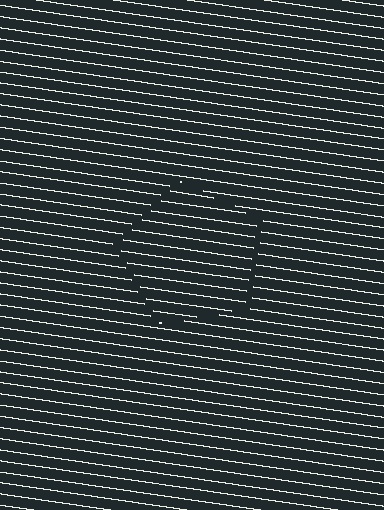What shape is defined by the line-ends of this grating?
An illusory pentagon. The interior of the shape contains the same grating, shifted by half a period — the contour is defined by the phase discontinuity where line-ends from the inner and outer gratings abut.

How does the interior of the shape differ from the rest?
The interior of the shape contains the same grating, shifted by half a period — the contour is defined by the phase discontinuity where line-ends from the inner and outer gratings abut.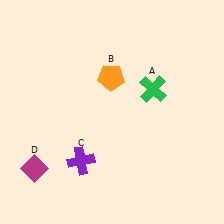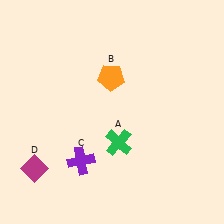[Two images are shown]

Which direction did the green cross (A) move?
The green cross (A) moved down.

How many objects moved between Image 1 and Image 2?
1 object moved between the two images.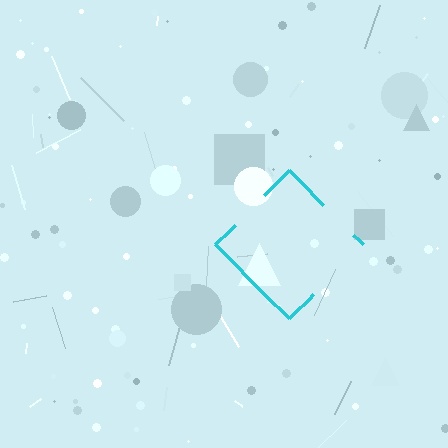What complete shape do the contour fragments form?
The contour fragments form a diamond.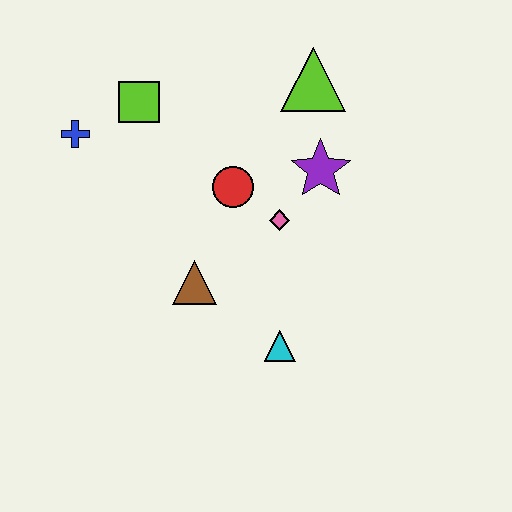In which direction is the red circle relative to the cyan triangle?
The red circle is above the cyan triangle.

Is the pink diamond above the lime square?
No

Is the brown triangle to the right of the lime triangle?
No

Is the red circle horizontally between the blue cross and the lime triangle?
Yes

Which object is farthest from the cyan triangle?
The blue cross is farthest from the cyan triangle.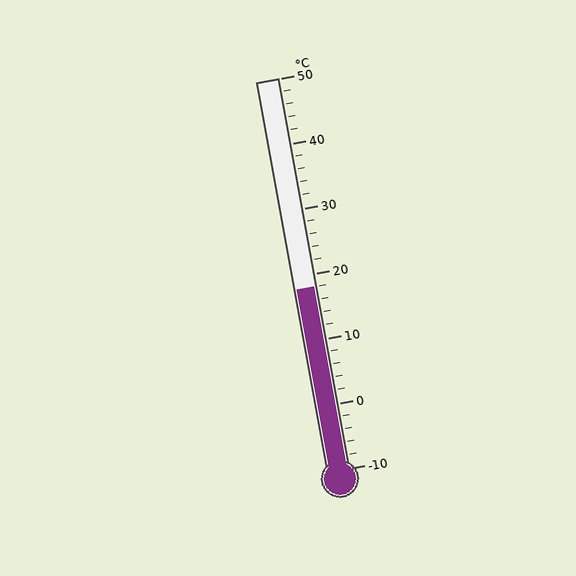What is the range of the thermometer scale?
The thermometer scale ranges from -10°C to 50°C.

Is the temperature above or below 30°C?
The temperature is below 30°C.